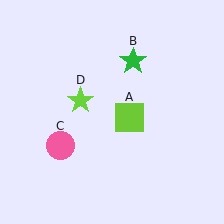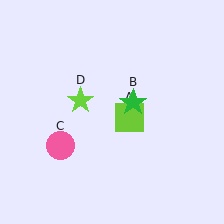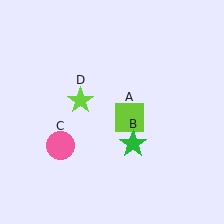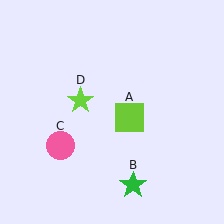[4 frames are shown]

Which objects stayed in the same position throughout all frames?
Lime square (object A) and pink circle (object C) and lime star (object D) remained stationary.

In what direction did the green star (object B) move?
The green star (object B) moved down.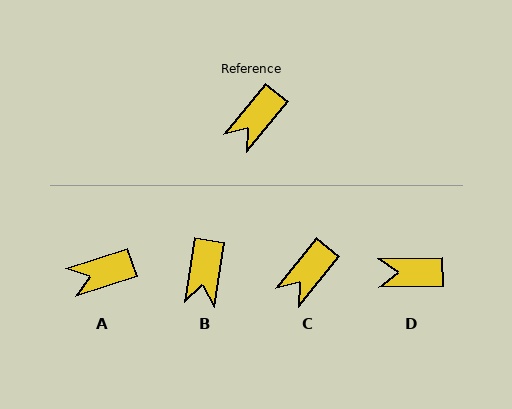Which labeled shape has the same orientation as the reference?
C.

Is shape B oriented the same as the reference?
No, it is off by about 30 degrees.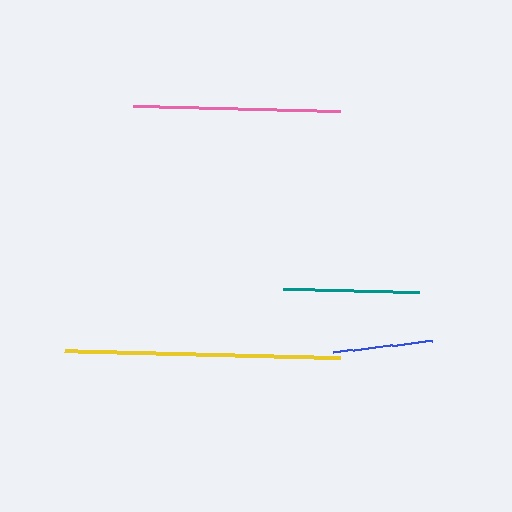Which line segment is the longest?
The yellow line is the longest at approximately 276 pixels.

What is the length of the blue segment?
The blue segment is approximately 100 pixels long.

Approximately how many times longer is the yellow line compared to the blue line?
The yellow line is approximately 2.8 times the length of the blue line.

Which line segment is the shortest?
The blue line is the shortest at approximately 100 pixels.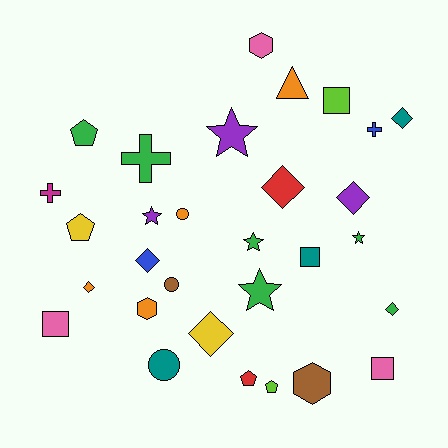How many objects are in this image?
There are 30 objects.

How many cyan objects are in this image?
There are no cyan objects.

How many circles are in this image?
There are 3 circles.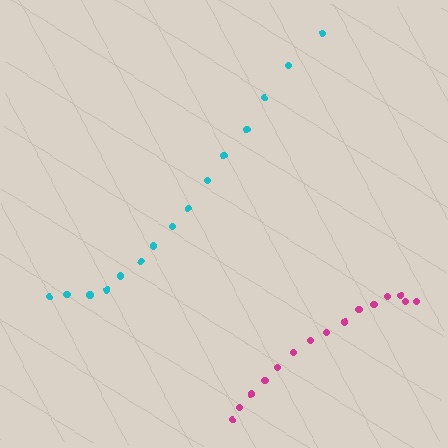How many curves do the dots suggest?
There are 2 distinct paths.